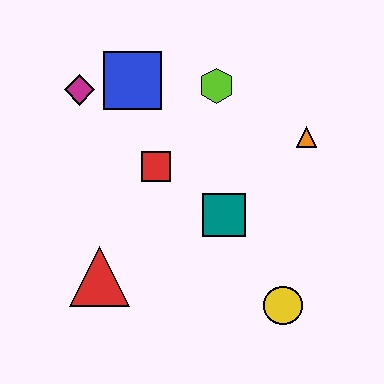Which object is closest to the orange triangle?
The lime hexagon is closest to the orange triangle.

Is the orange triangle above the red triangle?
Yes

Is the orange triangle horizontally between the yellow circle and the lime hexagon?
No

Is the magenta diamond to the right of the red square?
No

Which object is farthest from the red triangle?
The orange triangle is farthest from the red triangle.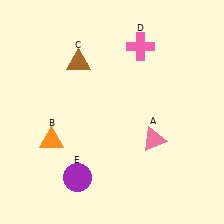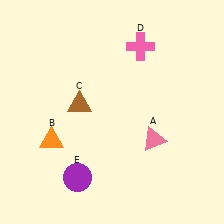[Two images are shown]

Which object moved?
The brown triangle (C) moved down.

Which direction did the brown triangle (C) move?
The brown triangle (C) moved down.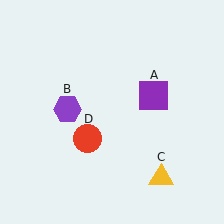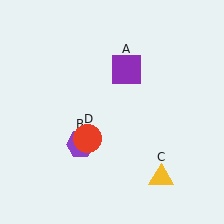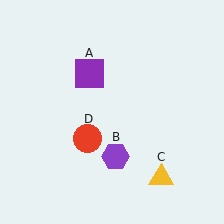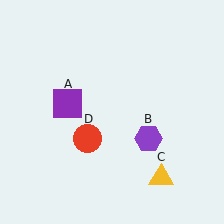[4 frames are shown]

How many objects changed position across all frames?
2 objects changed position: purple square (object A), purple hexagon (object B).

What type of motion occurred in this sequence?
The purple square (object A), purple hexagon (object B) rotated counterclockwise around the center of the scene.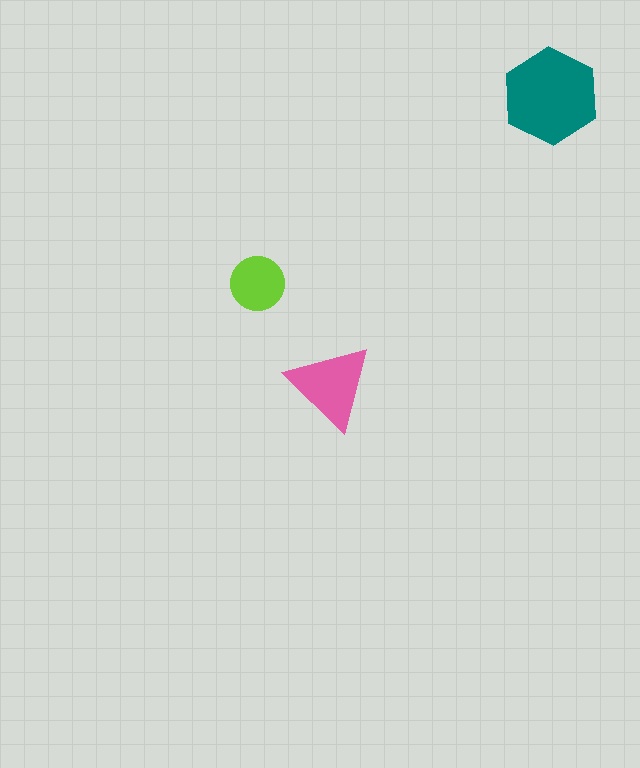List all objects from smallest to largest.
The lime circle, the pink triangle, the teal hexagon.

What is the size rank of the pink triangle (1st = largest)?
2nd.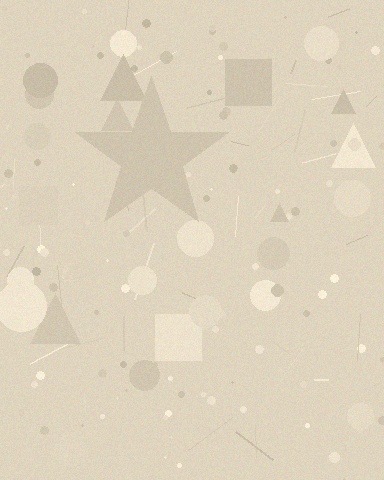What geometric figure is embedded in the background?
A star is embedded in the background.